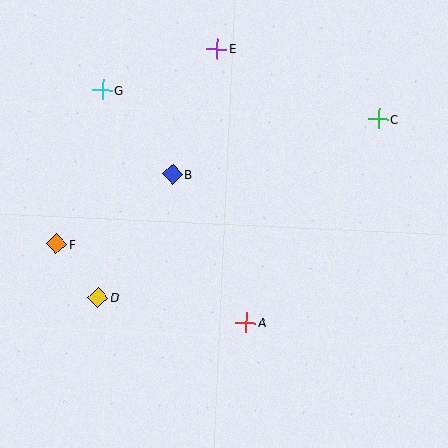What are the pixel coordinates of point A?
Point A is at (246, 322).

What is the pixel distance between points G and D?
The distance between G and D is 207 pixels.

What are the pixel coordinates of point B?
Point B is at (173, 174).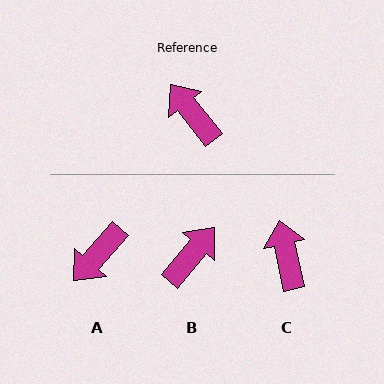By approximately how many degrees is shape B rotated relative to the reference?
Approximately 79 degrees clockwise.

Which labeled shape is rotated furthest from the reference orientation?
A, about 100 degrees away.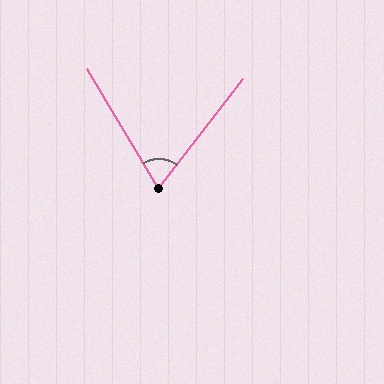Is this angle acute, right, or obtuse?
It is acute.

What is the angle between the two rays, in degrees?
Approximately 68 degrees.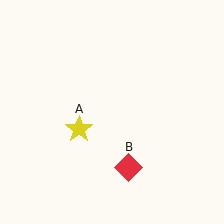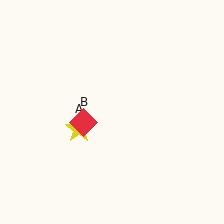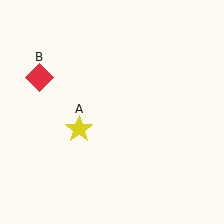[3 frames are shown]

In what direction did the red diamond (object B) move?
The red diamond (object B) moved up and to the left.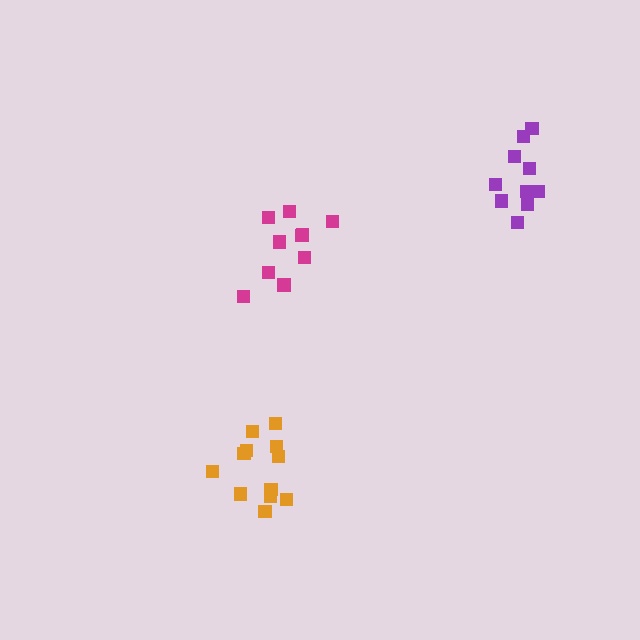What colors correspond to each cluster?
The clusters are colored: magenta, orange, purple.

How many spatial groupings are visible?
There are 3 spatial groupings.